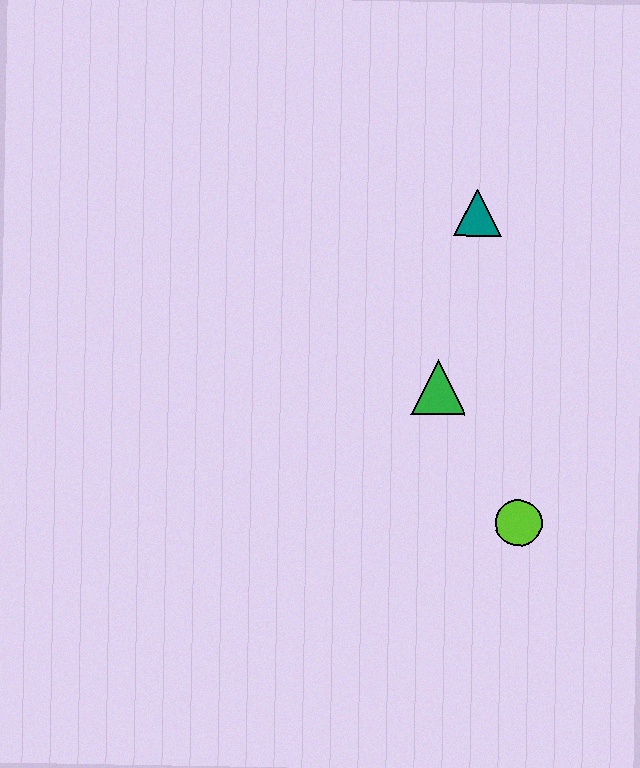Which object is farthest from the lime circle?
The teal triangle is farthest from the lime circle.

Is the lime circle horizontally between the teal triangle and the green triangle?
No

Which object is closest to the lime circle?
The green triangle is closest to the lime circle.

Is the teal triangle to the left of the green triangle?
No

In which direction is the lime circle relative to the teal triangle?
The lime circle is below the teal triangle.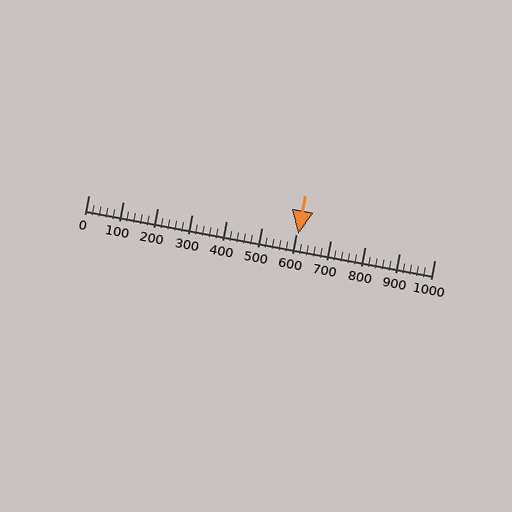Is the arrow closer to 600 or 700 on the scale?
The arrow is closer to 600.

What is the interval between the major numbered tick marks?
The major tick marks are spaced 100 units apart.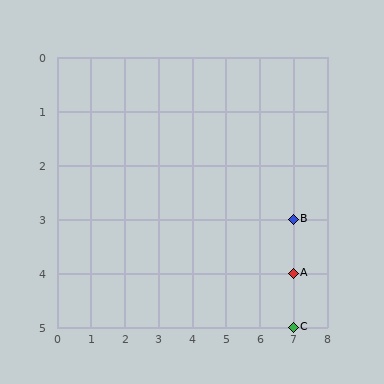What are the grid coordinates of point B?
Point B is at grid coordinates (7, 3).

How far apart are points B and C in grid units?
Points B and C are 2 rows apart.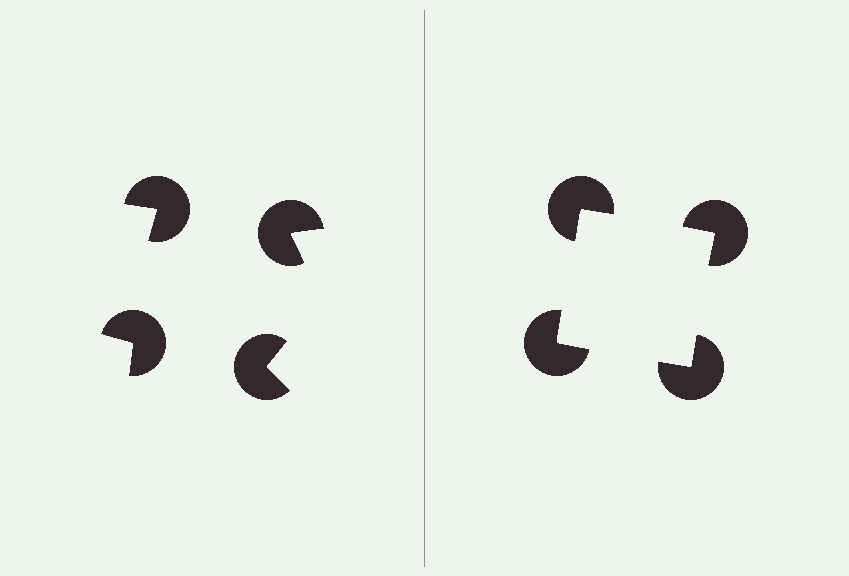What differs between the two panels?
The pac-man discs are positioned identically on both sides; only the wedge orientations differ. On the right they align to a square; on the left they are misaligned.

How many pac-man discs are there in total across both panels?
8 — 4 on each side.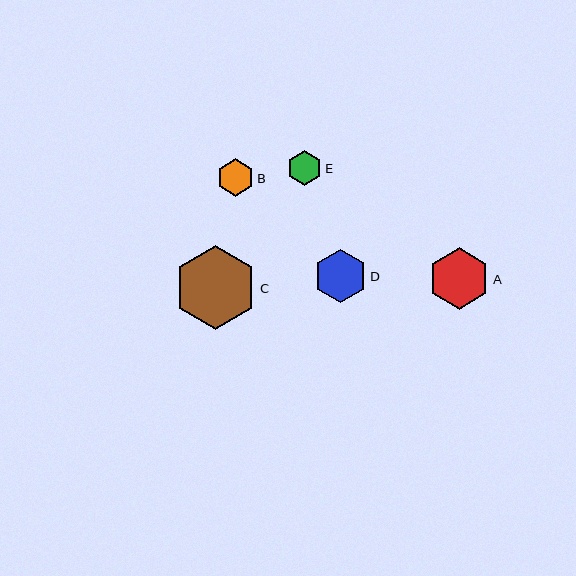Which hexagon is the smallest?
Hexagon E is the smallest with a size of approximately 35 pixels.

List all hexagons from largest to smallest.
From largest to smallest: C, A, D, B, E.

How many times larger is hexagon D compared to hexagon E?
Hexagon D is approximately 1.5 times the size of hexagon E.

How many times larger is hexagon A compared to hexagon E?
Hexagon A is approximately 1.8 times the size of hexagon E.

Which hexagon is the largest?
Hexagon C is the largest with a size of approximately 83 pixels.